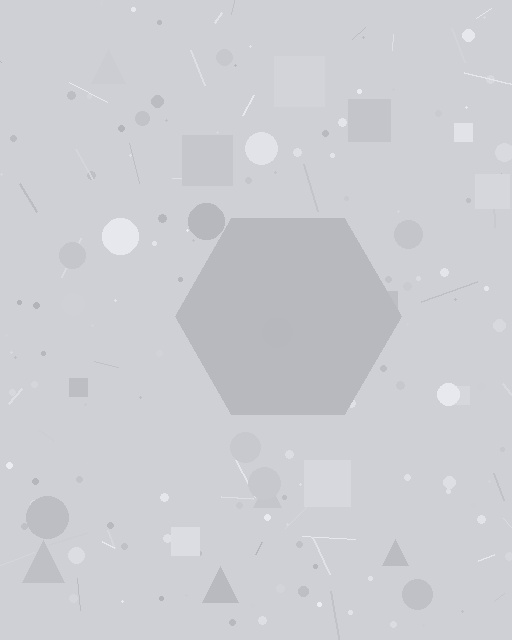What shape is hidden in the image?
A hexagon is hidden in the image.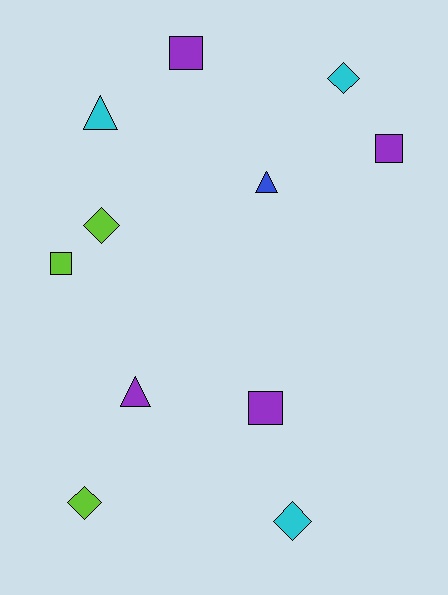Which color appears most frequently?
Purple, with 4 objects.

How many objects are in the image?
There are 11 objects.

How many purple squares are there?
There are 3 purple squares.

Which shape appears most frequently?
Diamond, with 4 objects.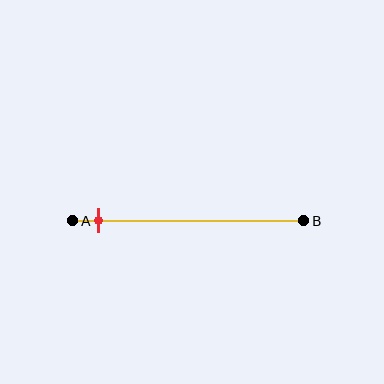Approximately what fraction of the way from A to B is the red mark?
The red mark is approximately 10% of the way from A to B.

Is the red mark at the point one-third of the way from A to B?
No, the mark is at about 10% from A, not at the 33% one-third point.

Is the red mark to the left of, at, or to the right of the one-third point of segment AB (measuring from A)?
The red mark is to the left of the one-third point of segment AB.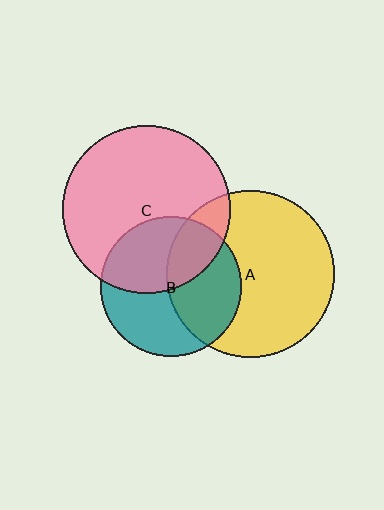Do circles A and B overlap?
Yes.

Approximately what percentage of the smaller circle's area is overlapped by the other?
Approximately 45%.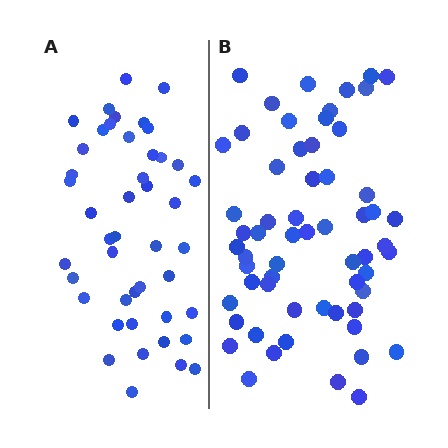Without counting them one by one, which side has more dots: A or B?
Region B (the right region) has more dots.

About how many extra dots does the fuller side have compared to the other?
Region B has approximately 15 more dots than region A.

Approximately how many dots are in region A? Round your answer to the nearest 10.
About 40 dots. (The exact count is 45, which rounds to 40.)